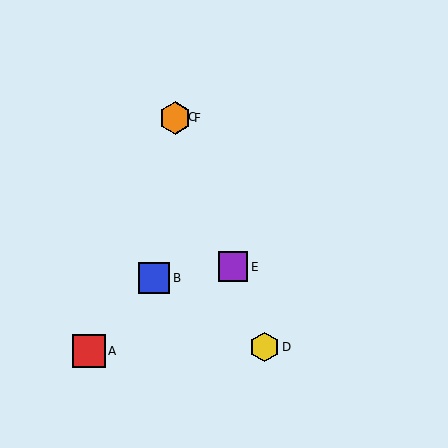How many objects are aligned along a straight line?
4 objects (C, D, E, F) are aligned along a straight line.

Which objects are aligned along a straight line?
Objects C, D, E, F are aligned along a straight line.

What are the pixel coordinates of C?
Object C is at (174, 117).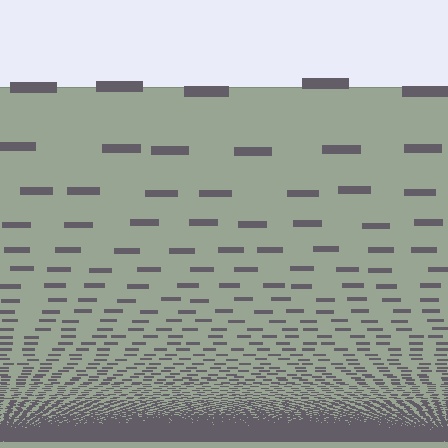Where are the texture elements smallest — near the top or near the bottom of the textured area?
Near the bottom.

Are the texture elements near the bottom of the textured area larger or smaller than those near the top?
Smaller. The gradient is inverted — elements near the bottom are smaller and denser.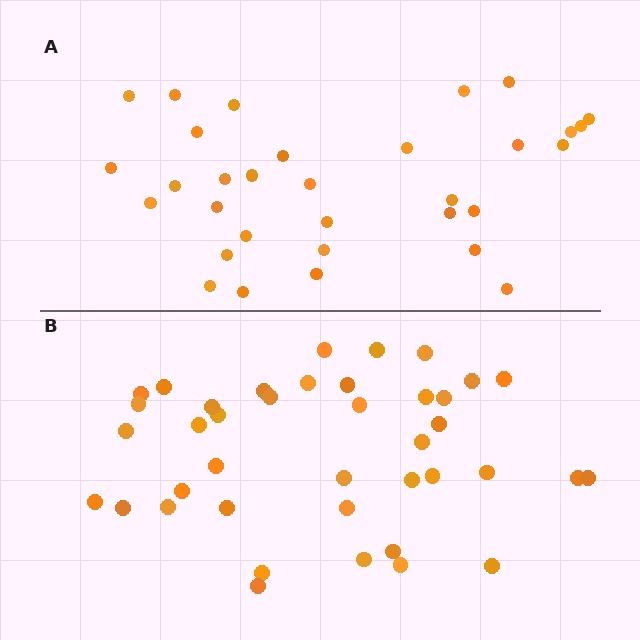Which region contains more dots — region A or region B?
Region B (the bottom region) has more dots.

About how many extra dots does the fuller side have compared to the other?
Region B has roughly 8 or so more dots than region A.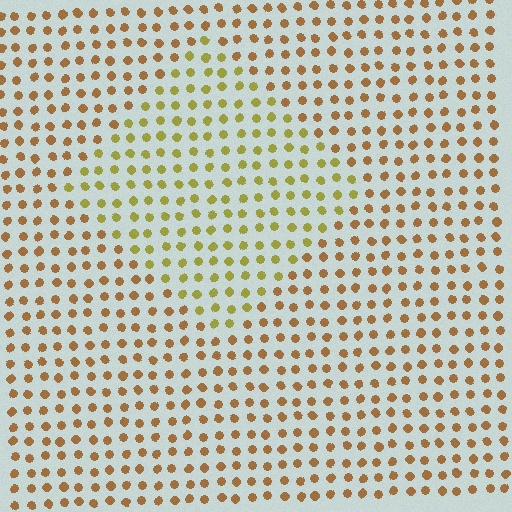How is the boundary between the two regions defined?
The boundary is defined purely by a slight shift in hue (about 33 degrees). Spacing, size, and orientation are identical on both sides.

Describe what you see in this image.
The image is filled with small brown elements in a uniform arrangement. A diamond-shaped region is visible where the elements are tinted to a slightly different hue, forming a subtle color boundary.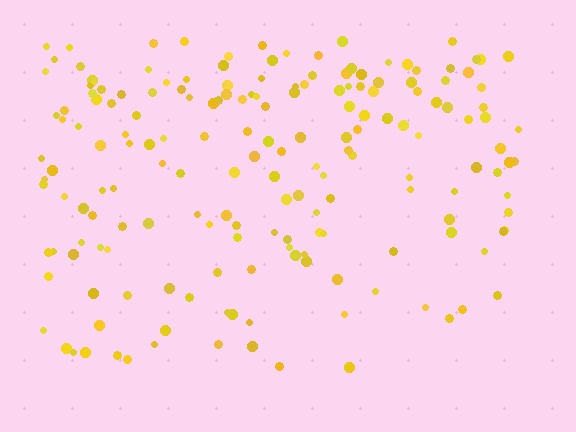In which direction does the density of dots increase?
From bottom to top, with the top side densest.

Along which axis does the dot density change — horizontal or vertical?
Vertical.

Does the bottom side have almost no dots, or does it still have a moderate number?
Still a moderate number, just noticeably fewer than the top.